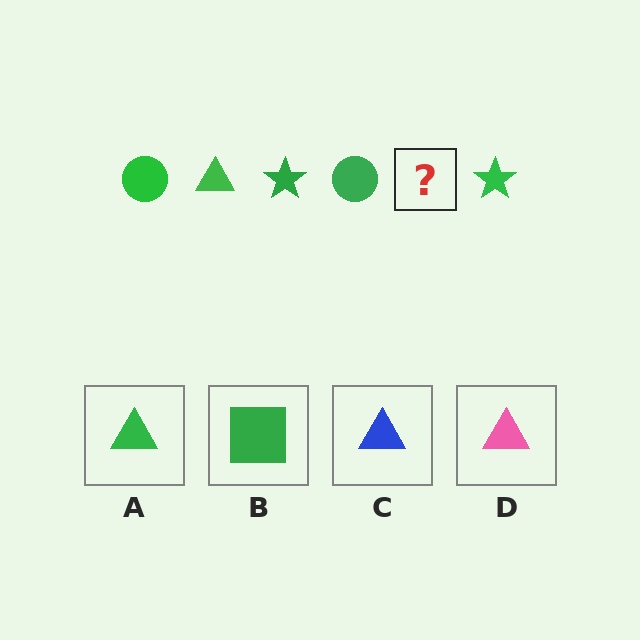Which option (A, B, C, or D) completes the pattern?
A.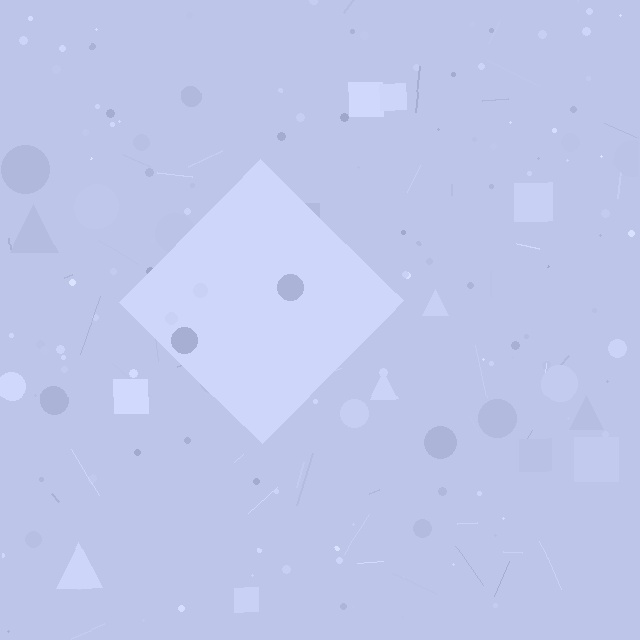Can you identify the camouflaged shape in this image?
The camouflaged shape is a diamond.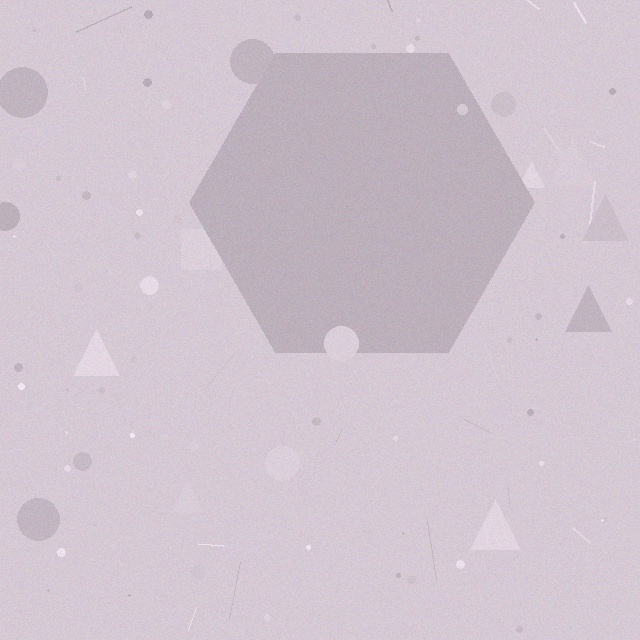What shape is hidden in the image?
A hexagon is hidden in the image.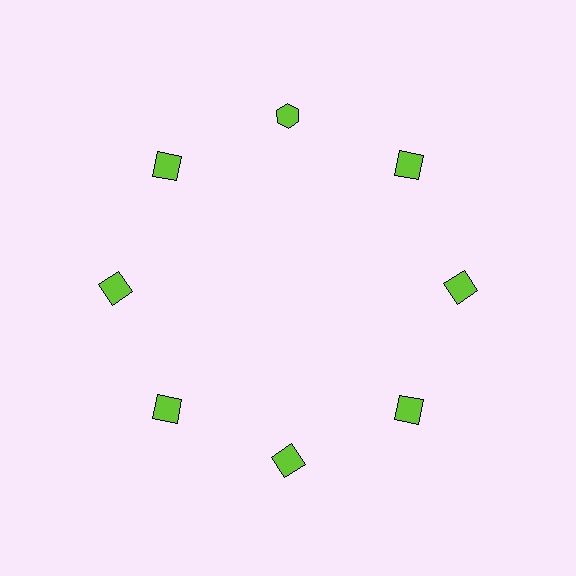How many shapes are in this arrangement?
There are 8 shapes arranged in a ring pattern.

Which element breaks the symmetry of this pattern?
The lime hexagon at roughly the 12 o'clock position breaks the symmetry. All other shapes are lime squares.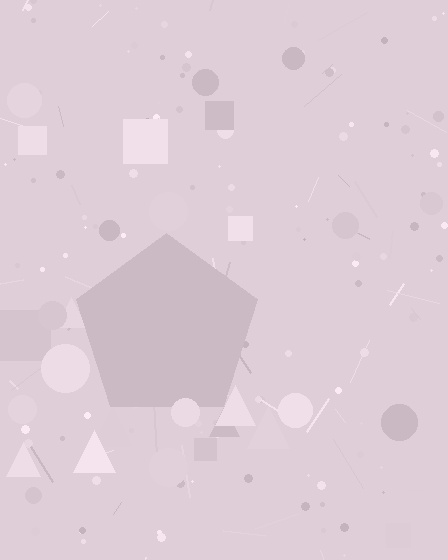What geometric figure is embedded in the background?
A pentagon is embedded in the background.